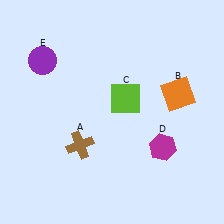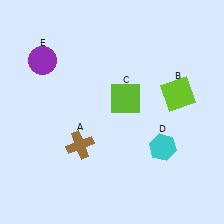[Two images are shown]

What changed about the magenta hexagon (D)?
In Image 1, D is magenta. In Image 2, it changed to cyan.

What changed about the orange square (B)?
In Image 1, B is orange. In Image 2, it changed to lime.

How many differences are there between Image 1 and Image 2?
There are 2 differences between the two images.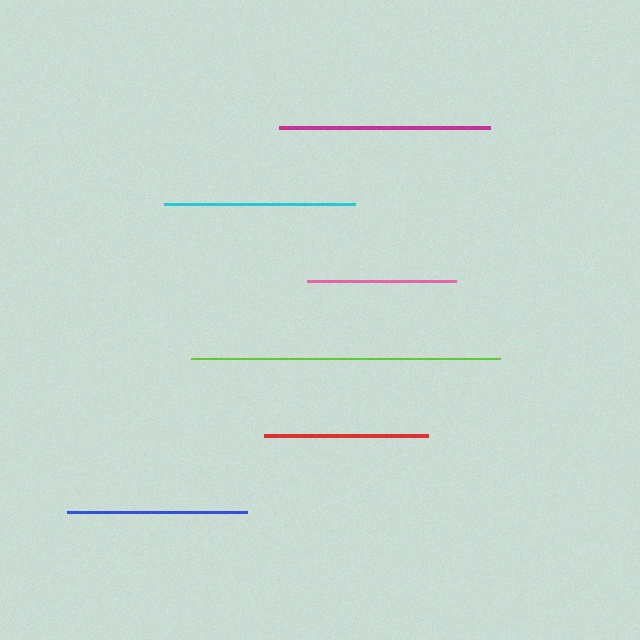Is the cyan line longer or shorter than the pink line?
The cyan line is longer than the pink line.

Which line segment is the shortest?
The pink line is the shortest at approximately 149 pixels.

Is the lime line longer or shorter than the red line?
The lime line is longer than the red line.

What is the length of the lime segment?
The lime segment is approximately 309 pixels long.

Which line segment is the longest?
The lime line is the longest at approximately 309 pixels.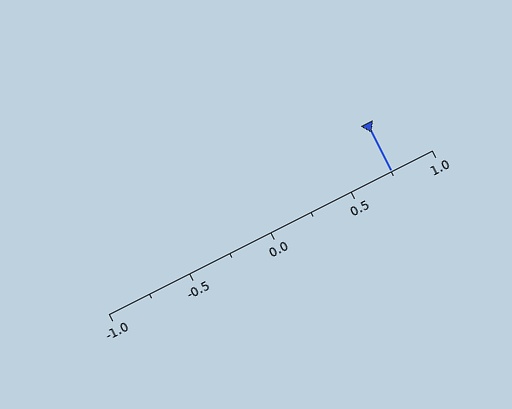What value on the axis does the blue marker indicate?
The marker indicates approximately 0.75.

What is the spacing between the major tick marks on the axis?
The major ticks are spaced 0.5 apart.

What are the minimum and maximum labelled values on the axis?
The axis runs from -1.0 to 1.0.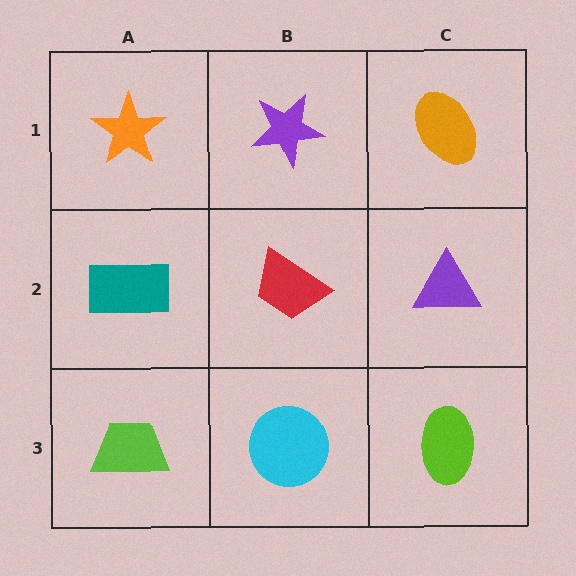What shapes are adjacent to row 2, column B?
A purple star (row 1, column B), a cyan circle (row 3, column B), a teal rectangle (row 2, column A), a purple triangle (row 2, column C).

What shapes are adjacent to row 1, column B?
A red trapezoid (row 2, column B), an orange star (row 1, column A), an orange ellipse (row 1, column C).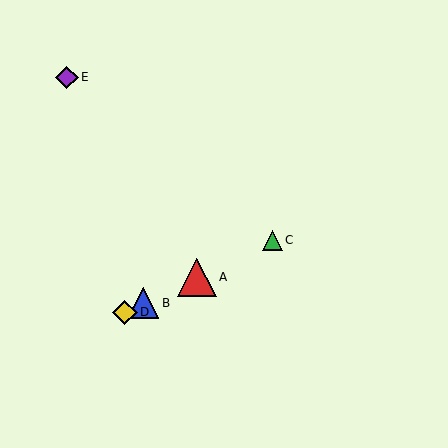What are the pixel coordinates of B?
Object B is at (143, 303).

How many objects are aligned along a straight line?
4 objects (A, B, C, D) are aligned along a straight line.